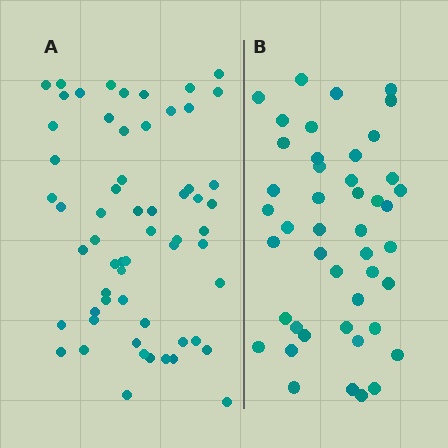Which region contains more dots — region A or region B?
Region A (the left region) has more dots.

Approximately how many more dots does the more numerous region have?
Region A has approximately 15 more dots than region B.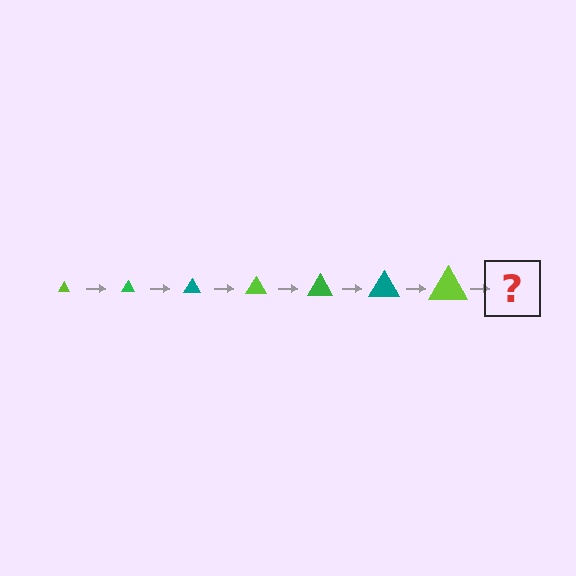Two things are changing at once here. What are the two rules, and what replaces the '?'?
The two rules are that the triangle grows larger each step and the color cycles through lime, green, and teal. The '?' should be a green triangle, larger than the previous one.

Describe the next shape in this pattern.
It should be a green triangle, larger than the previous one.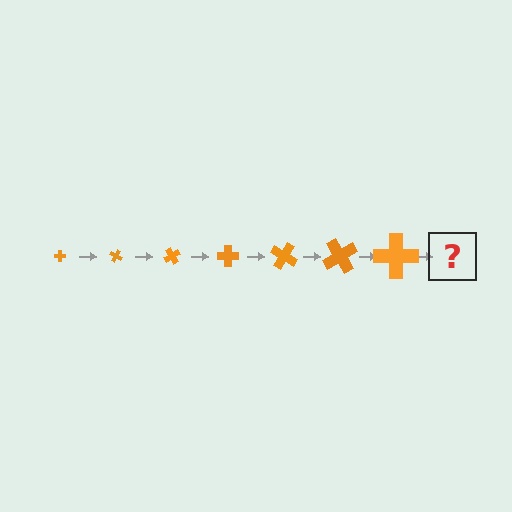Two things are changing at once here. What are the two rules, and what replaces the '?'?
The two rules are that the cross grows larger each step and it rotates 30 degrees each step. The '?' should be a cross, larger than the previous one and rotated 210 degrees from the start.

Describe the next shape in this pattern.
It should be a cross, larger than the previous one and rotated 210 degrees from the start.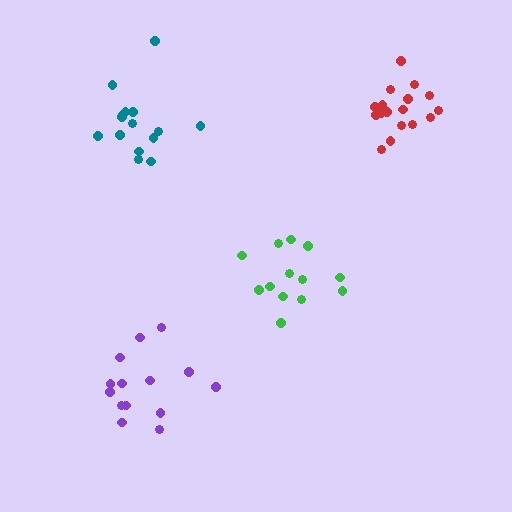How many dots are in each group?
Group 1: 15 dots, Group 2: 13 dots, Group 3: 17 dots, Group 4: 14 dots (59 total).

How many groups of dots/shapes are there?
There are 4 groups.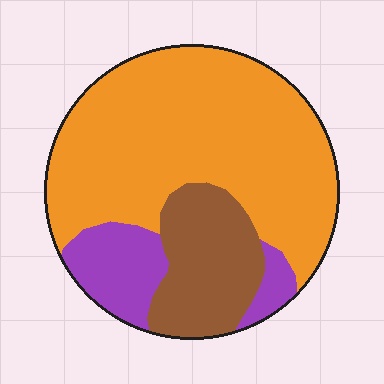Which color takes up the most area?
Orange, at roughly 65%.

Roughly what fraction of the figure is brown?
Brown covers around 20% of the figure.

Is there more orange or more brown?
Orange.